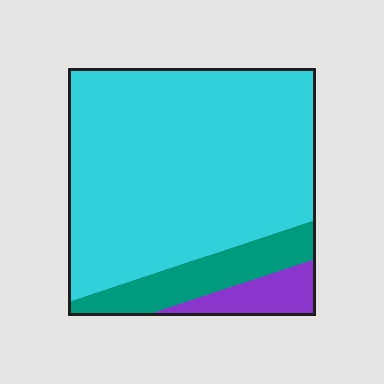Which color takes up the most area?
Cyan, at roughly 80%.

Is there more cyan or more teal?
Cyan.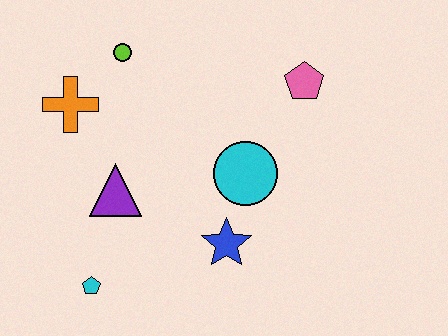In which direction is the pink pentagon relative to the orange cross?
The pink pentagon is to the right of the orange cross.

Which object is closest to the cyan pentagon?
The purple triangle is closest to the cyan pentagon.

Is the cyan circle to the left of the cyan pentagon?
No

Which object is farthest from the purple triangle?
The pink pentagon is farthest from the purple triangle.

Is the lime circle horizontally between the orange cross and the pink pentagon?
Yes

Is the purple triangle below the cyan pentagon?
No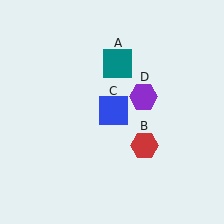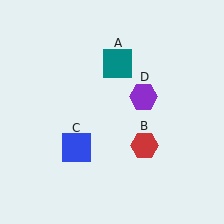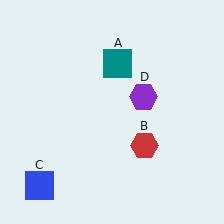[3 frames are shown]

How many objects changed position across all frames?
1 object changed position: blue square (object C).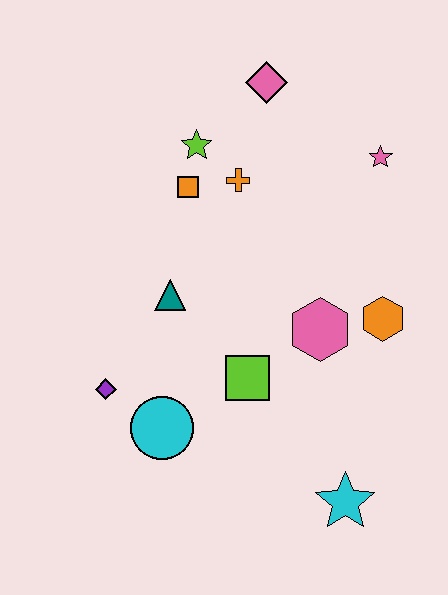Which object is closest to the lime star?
The orange square is closest to the lime star.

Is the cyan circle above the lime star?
No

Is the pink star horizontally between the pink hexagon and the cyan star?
No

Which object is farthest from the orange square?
The cyan star is farthest from the orange square.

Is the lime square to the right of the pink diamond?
No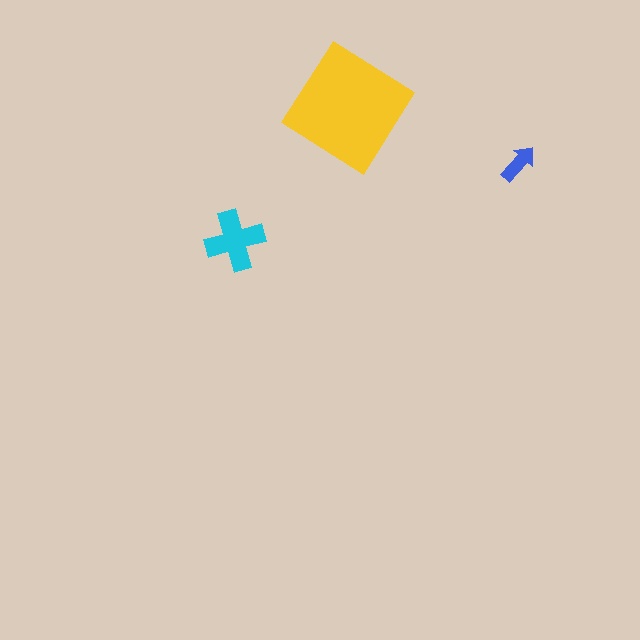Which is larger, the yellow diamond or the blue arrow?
The yellow diamond.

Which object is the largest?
The yellow diamond.